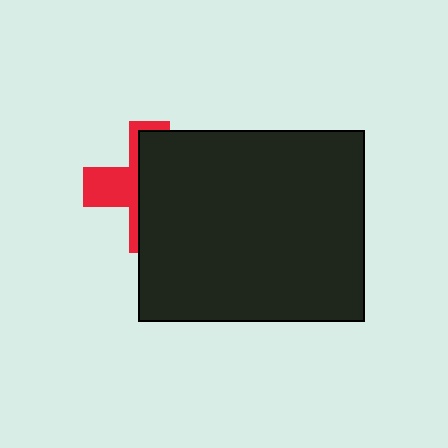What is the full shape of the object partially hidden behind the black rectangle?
The partially hidden object is a red cross.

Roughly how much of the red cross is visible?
A small part of it is visible (roughly 35%).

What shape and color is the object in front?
The object in front is a black rectangle.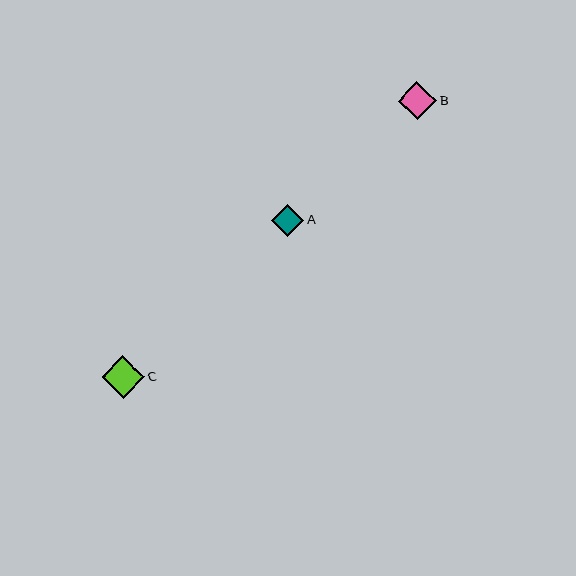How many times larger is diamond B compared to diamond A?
Diamond B is approximately 1.2 times the size of diamond A.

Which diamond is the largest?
Diamond C is the largest with a size of approximately 43 pixels.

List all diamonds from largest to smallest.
From largest to smallest: C, B, A.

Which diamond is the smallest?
Diamond A is the smallest with a size of approximately 32 pixels.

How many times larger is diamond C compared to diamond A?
Diamond C is approximately 1.3 times the size of diamond A.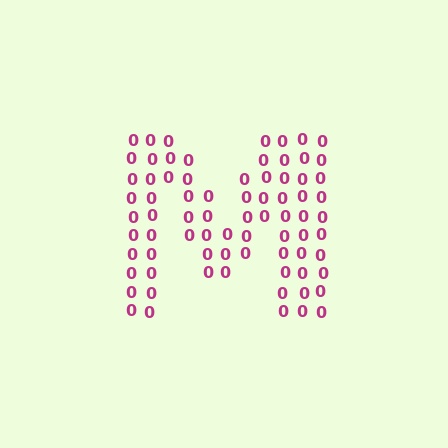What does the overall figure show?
The overall figure shows the letter M.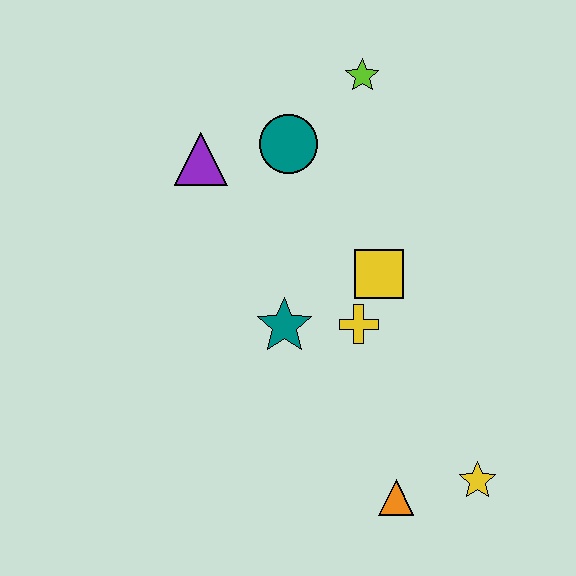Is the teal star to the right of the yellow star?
No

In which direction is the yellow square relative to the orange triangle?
The yellow square is above the orange triangle.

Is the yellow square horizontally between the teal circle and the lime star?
No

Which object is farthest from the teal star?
The lime star is farthest from the teal star.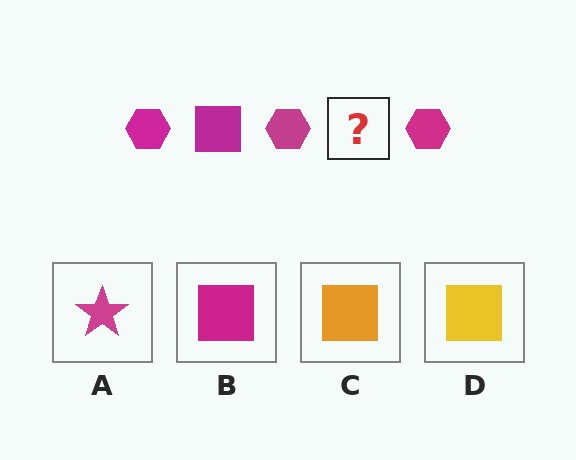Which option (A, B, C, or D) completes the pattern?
B.